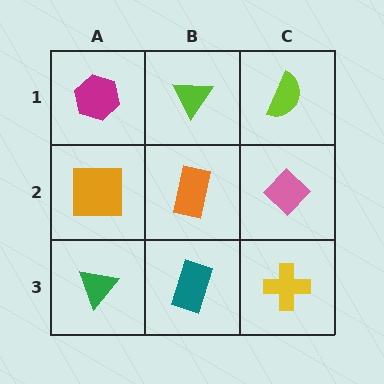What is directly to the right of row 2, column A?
An orange rectangle.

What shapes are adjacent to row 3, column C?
A pink diamond (row 2, column C), a teal rectangle (row 3, column B).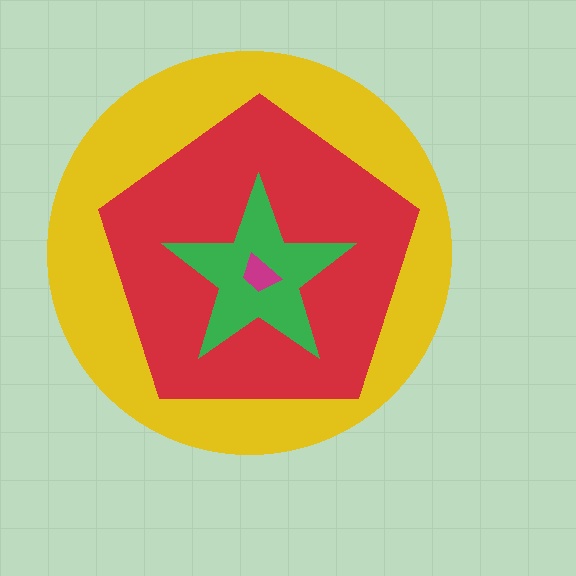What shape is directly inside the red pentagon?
The green star.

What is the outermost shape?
The yellow circle.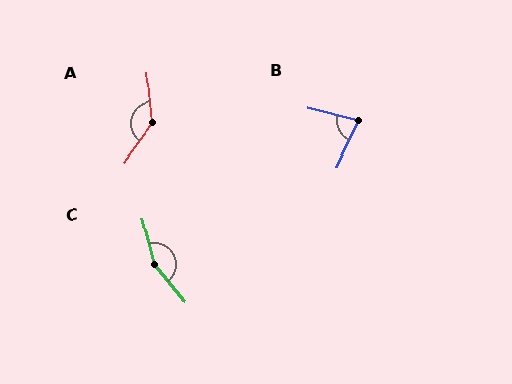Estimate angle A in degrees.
Approximately 139 degrees.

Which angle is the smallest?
B, at approximately 78 degrees.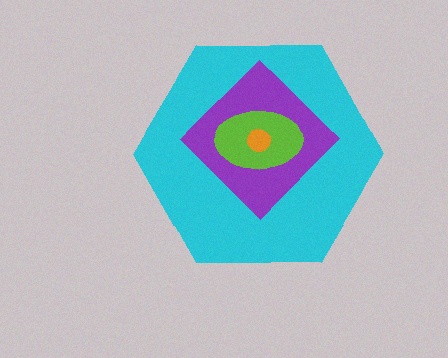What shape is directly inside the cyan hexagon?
The purple diamond.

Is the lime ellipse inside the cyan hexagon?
Yes.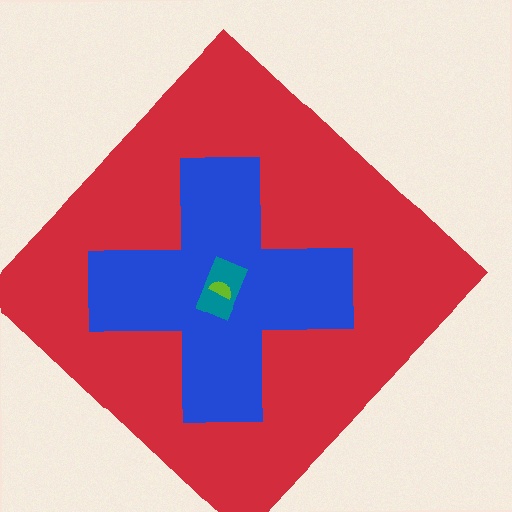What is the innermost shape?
The lime semicircle.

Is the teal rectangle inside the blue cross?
Yes.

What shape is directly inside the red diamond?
The blue cross.